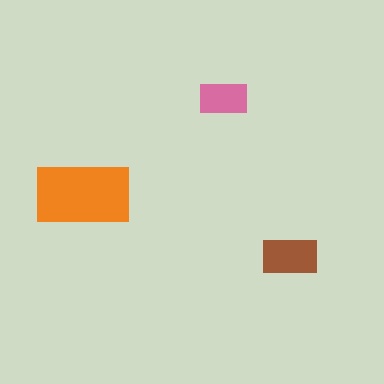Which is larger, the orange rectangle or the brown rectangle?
The orange one.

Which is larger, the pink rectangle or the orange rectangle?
The orange one.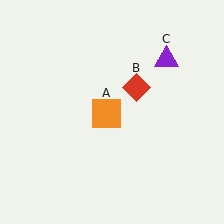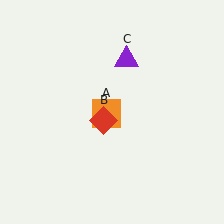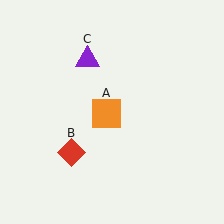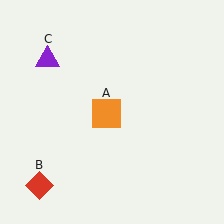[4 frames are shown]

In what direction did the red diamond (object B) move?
The red diamond (object B) moved down and to the left.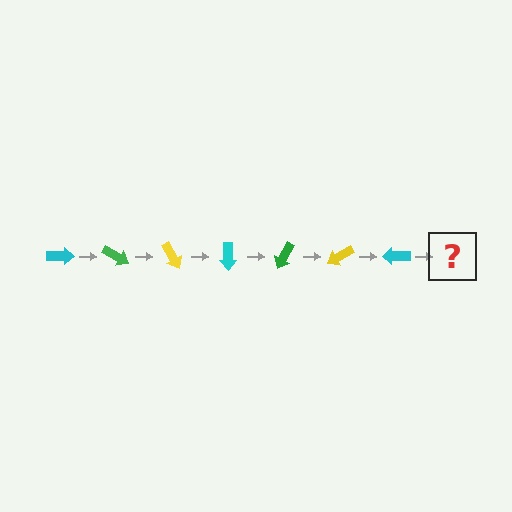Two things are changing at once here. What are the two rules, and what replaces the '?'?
The two rules are that it rotates 30 degrees each step and the color cycles through cyan, green, and yellow. The '?' should be a green arrow, rotated 210 degrees from the start.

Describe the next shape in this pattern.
It should be a green arrow, rotated 210 degrees from the start.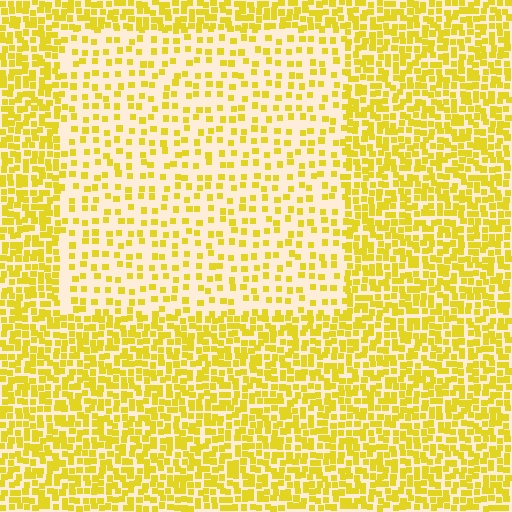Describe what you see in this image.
The image contains small yellow elements arranged at two different densities. A rectangle-shaped region is visible where the elements are less densely packed than the surrounding area.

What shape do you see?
I see a rectangle.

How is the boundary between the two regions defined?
The boundary is defined by a change in element density (approximately 2.3x ratio). All elements are the same color, size, and shape.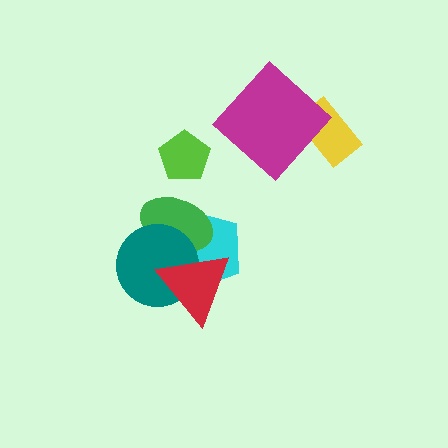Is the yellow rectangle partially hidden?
Yes, it is partially covered by another shape.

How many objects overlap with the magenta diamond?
1 object overlaps with the magenta diamond.